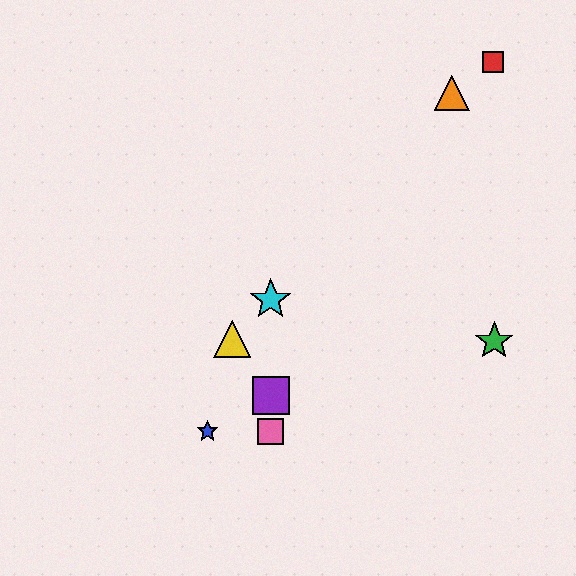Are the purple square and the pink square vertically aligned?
Yes, both are at x≈271.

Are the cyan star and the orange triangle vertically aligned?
No, the cyan star is at x≈271 and the orange triangle is at x≈452.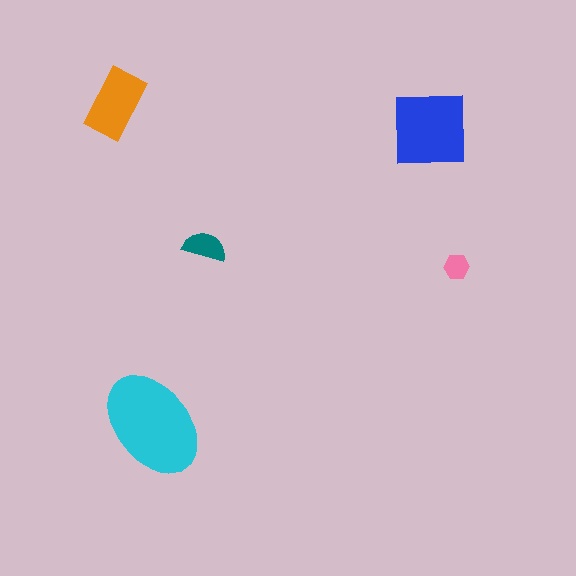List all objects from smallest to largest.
The pink hexagon, the teal semicircle, the orange rectangle, the blue square, the cyan ellipse.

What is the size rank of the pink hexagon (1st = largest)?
5th.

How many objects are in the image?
There are 5 objects in the image.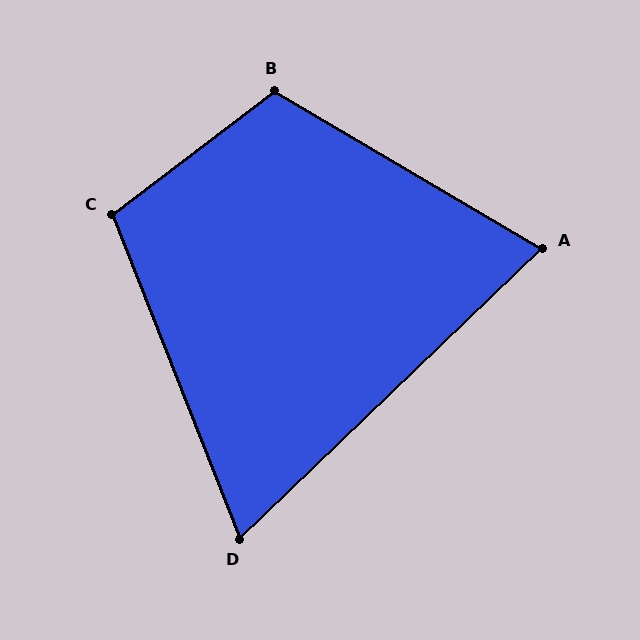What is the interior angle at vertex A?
Approximately 74 degrees (acute).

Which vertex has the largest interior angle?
B, at approximately 112 degrees.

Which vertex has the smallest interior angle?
D, at approximately 68 degrees.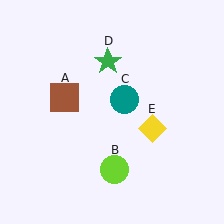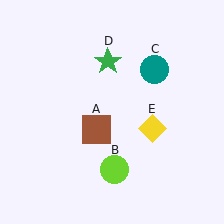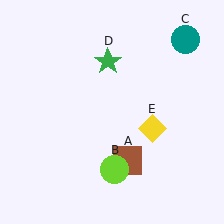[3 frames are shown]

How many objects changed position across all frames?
2 objects changed position: brown square (object A), teal circle (object C).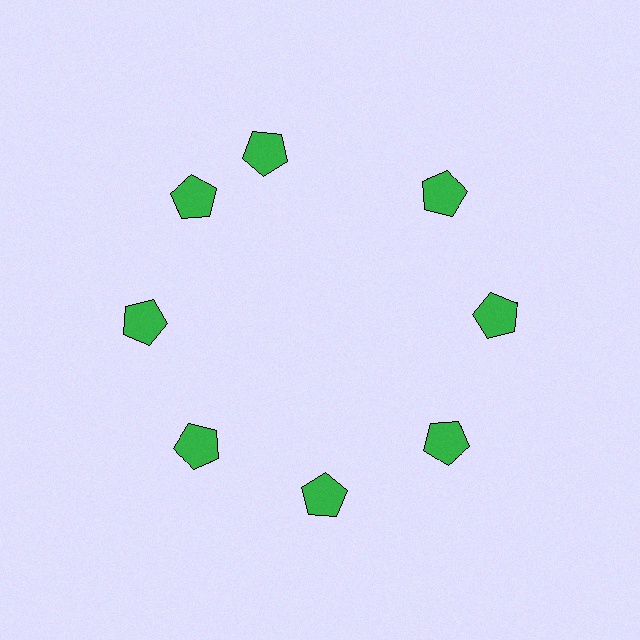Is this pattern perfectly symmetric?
No. The 8 green pentagons are arranged in a ring, but one element near the 12 o'clock position is rotated out of alignment along the ring, breaking the 8-fold rotational symmetry.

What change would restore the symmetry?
The symmetry would be restored by rotating it back into even spacing with its neighbors so that all 8 pentagons sit at equal angles and equal distance from the center.